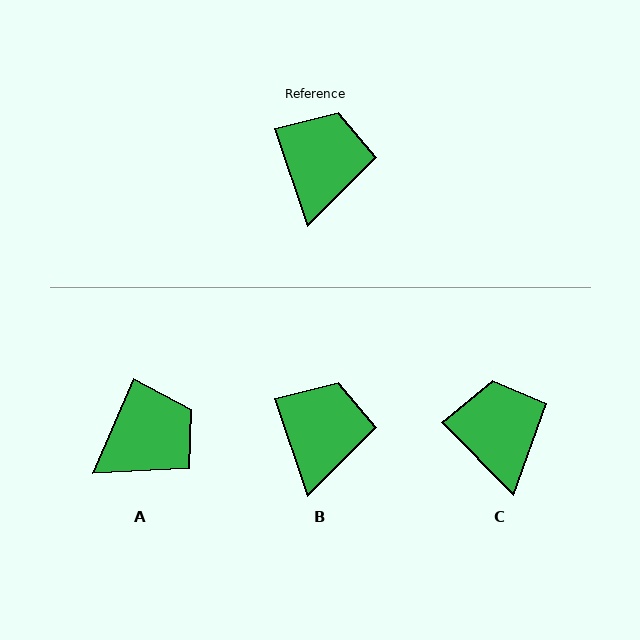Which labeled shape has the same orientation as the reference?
B.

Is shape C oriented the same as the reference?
No, it is off by about 26 degrees.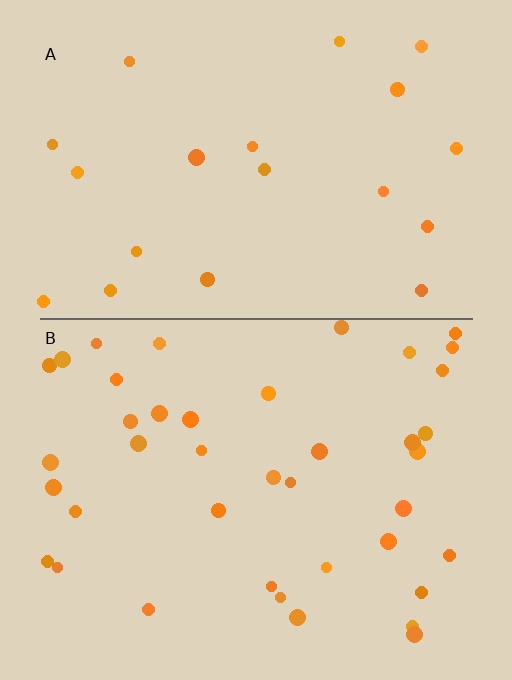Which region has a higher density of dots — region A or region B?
B (the bottom).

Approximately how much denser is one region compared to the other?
Approximately 2.0× — region B over region A.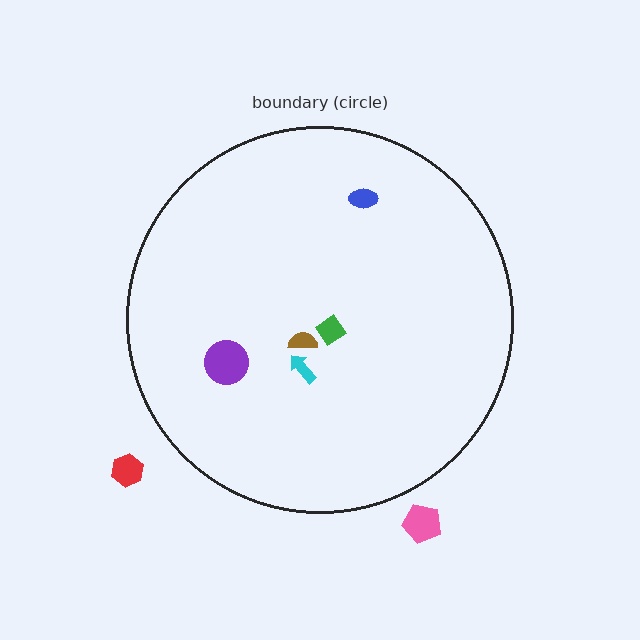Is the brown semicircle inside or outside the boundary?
Inside.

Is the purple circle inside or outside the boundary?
Inside.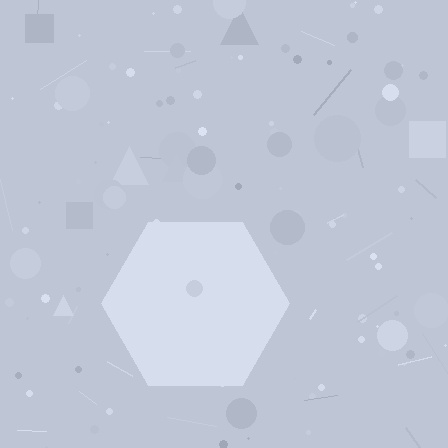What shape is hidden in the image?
A hexagon is hidden in the image.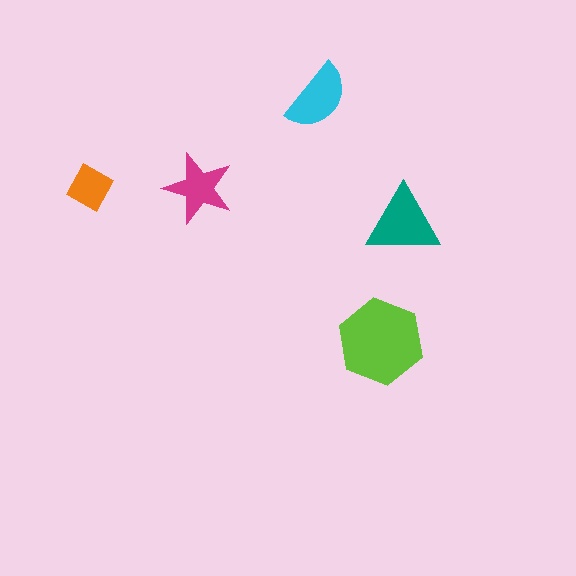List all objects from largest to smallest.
The lime hexagon, the teal triangle, the cyan semicircle, the magenta star, the orange diamond.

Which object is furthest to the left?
The orange diamond is leftmost.